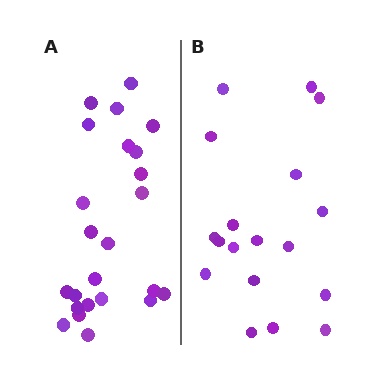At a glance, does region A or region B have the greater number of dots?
Region A (the left region) has more dots.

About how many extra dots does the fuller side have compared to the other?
Region A has about 6 more dots than region B.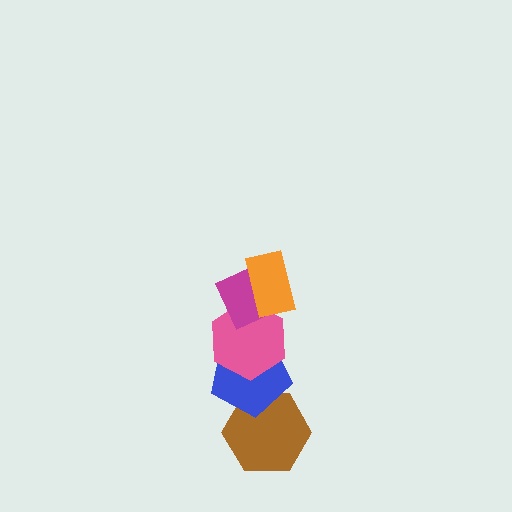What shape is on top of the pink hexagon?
The magenta diamond is on top of the pink hexagon.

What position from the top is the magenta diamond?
The magenta diamond is 2nd from the top.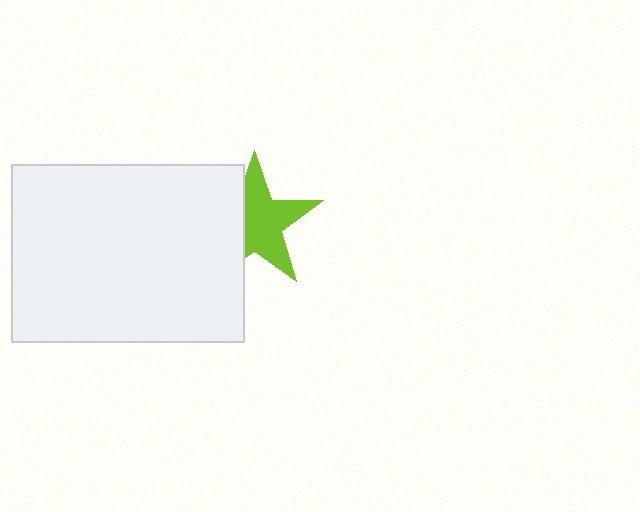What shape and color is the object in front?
The object in front is a white rectangle.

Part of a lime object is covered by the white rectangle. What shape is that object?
It is a star.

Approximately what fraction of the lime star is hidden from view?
Roughly 37% of the lime star is hidden behind the white rectangle.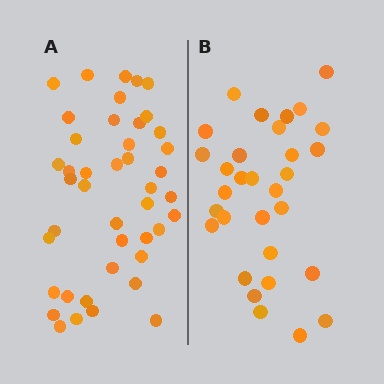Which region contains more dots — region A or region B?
Region A (the left region) has more dots.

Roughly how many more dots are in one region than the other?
Region A has roughly 12 or so more dots than region B.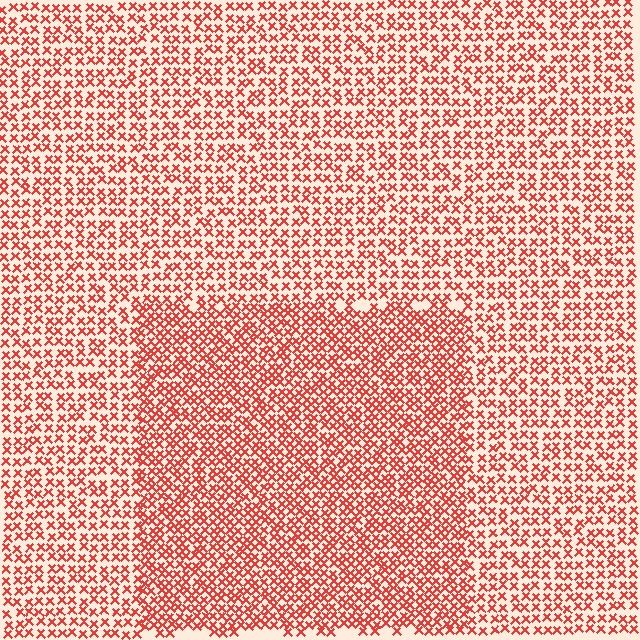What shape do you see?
I see a rectangle.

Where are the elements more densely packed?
The elements are more densely packed inside the rectangle boundary.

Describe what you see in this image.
The image contains small red elements arranged at two different densities. A rectangle-shaped region is visible where the elements are more densely packed than the surrounding area.